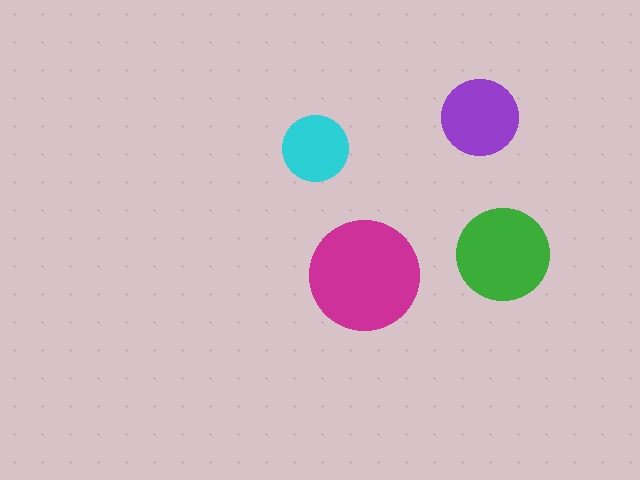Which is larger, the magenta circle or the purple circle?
The magenta one.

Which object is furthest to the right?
The green circle is rightmost.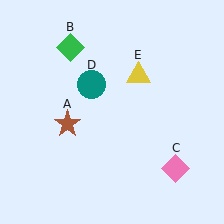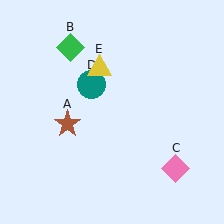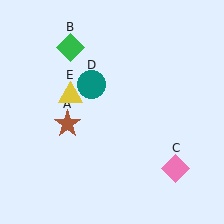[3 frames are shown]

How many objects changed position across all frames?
1 object changed position: yellow triangle (object E).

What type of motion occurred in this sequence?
The yellow triangle (object E) rotated counterclockwise around the center of the scene.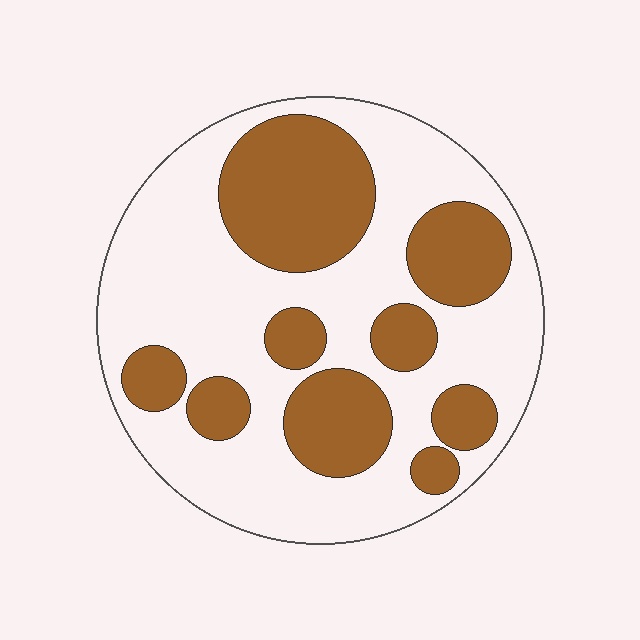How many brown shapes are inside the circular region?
9.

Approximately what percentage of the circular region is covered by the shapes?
Approximately 35%.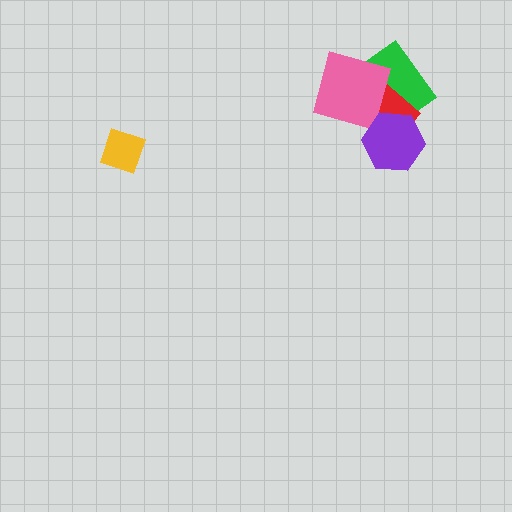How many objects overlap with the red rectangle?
3 objects overlap with the red rectangle.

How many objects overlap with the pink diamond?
3 objects overlap with the pink diamond.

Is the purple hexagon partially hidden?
No, no other shape covers it.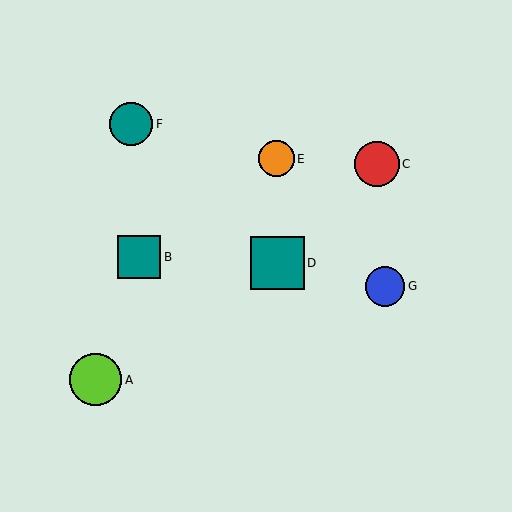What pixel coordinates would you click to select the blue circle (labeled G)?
Click at (385, 286) to select the blue circle G.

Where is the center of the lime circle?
The center of the lime circle is at (95, 380).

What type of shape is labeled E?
Shape E is an orange circle.